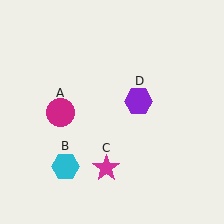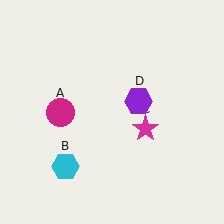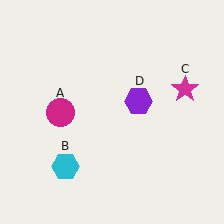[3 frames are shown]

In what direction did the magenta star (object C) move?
The magenta star (object C) moved up and to the right.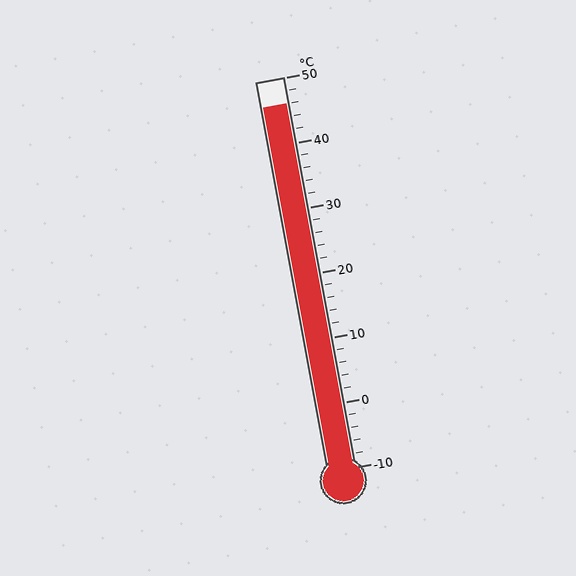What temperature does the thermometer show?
The thermometer shows approximately 46°C.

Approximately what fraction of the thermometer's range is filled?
The thermometer is filled to approximately 95% of its range.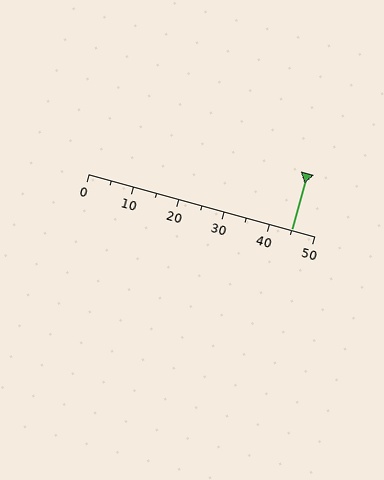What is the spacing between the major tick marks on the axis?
The major ticks are spaced 10 apart.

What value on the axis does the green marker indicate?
The marker indicates approximately 45.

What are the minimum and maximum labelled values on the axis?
The axis runs from 0 to 50.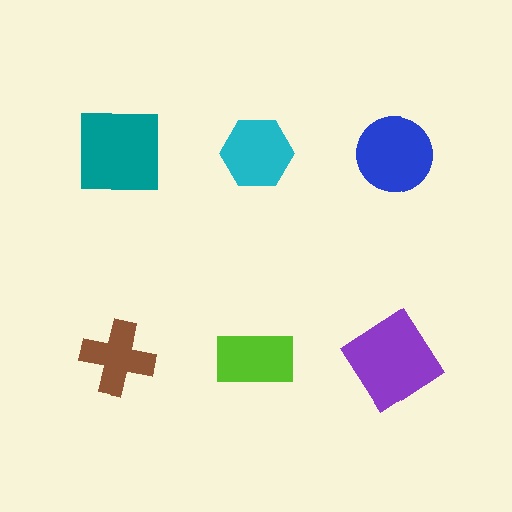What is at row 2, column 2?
A lime rectangle.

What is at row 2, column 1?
A brown cross.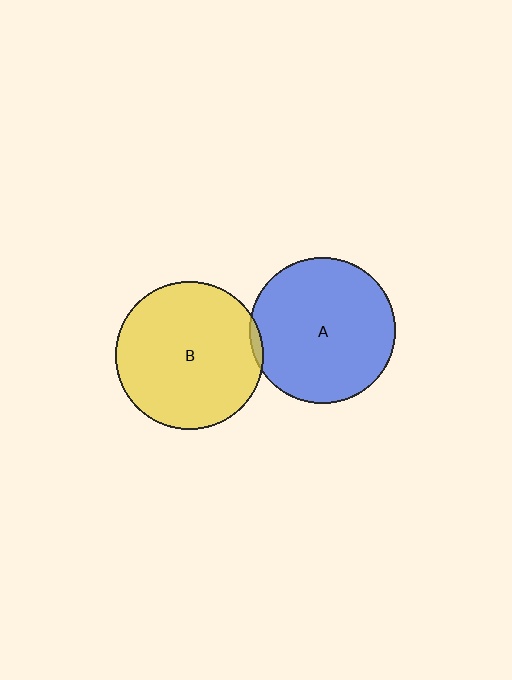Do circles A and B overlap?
Yes.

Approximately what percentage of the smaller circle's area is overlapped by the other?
Approximately 5%.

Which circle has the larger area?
Circle B (yellow).